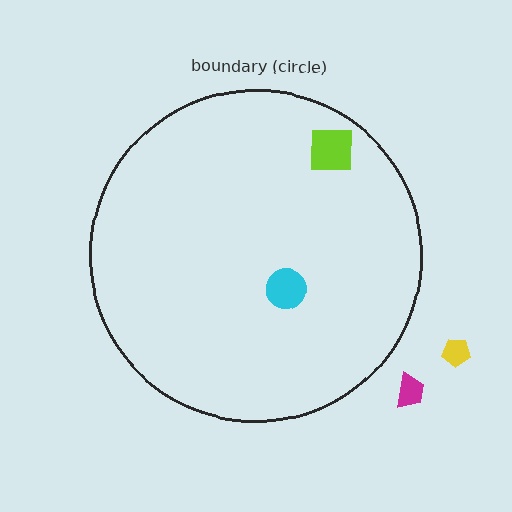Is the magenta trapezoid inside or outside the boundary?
Outside.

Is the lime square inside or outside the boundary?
Inside.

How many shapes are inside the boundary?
2 inside, 2 outside.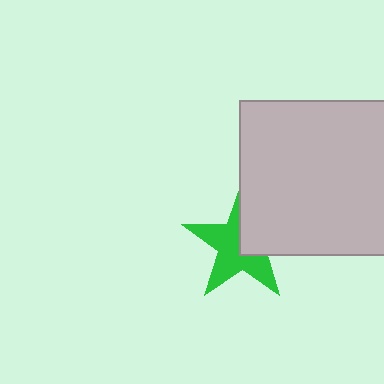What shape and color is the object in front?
The object in front is a light gray square.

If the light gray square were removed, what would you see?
You would see the complete green star.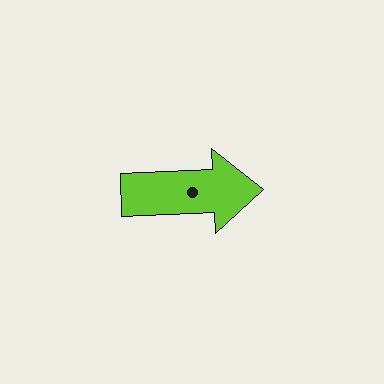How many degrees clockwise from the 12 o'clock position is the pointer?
Approximately 88 degrees.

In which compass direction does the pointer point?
East.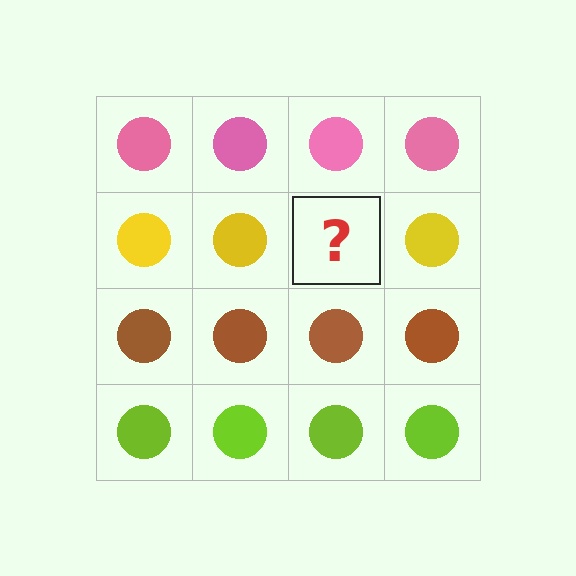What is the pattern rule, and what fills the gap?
The rule is that each row has a consistent color. The gap should be filled with a yellow circle.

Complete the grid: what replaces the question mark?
The question mark should be replaced with a yellow circle.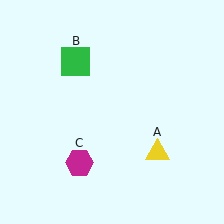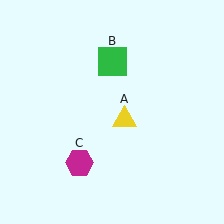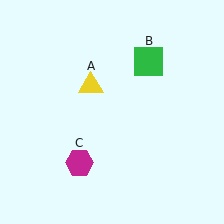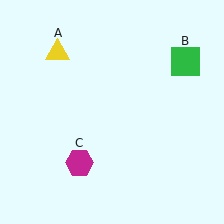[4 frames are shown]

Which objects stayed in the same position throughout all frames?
Magenta hexagon (object C) remained stationary.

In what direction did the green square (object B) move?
The green square (object B) moved right.